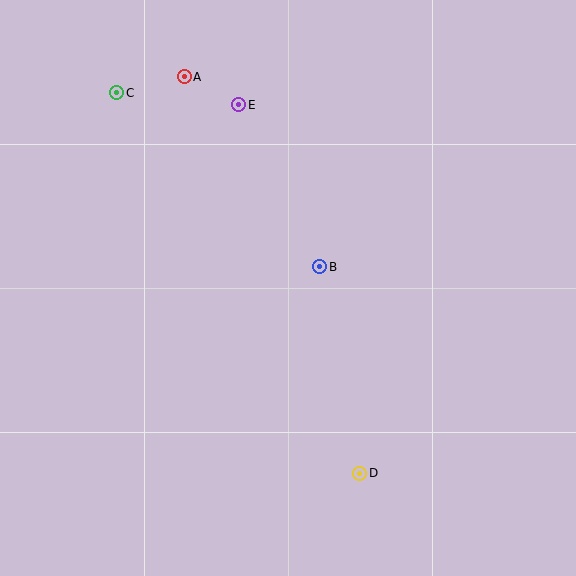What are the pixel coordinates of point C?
Point C is at (117, 93).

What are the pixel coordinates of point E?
Point E is at (239, 105).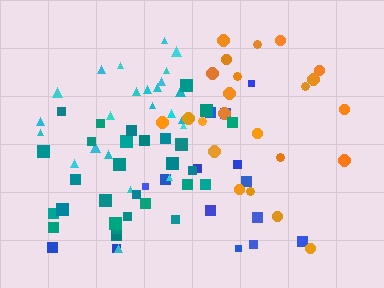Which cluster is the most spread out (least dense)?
Blue.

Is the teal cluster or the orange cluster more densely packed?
Teal.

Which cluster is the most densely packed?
Teal.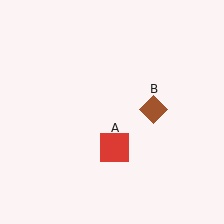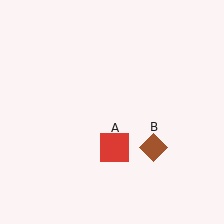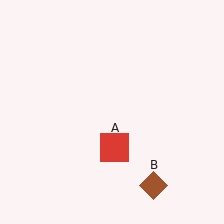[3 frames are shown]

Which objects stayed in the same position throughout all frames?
Red square (object A) remained stationary.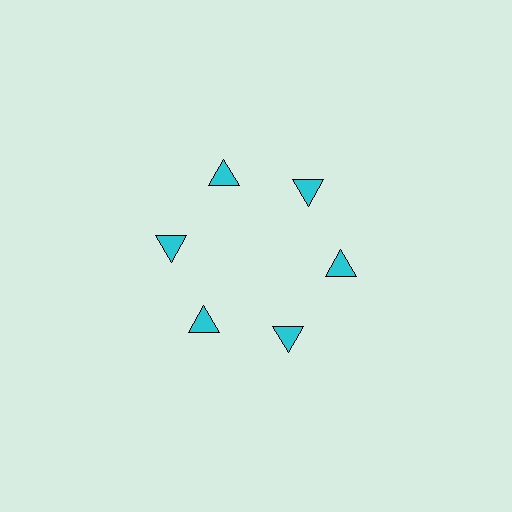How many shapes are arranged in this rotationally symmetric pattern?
There are 6 shapes, arranged in 6 groups of 1.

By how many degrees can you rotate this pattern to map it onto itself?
The pattern maps onto itself every 60 degrees of rotation.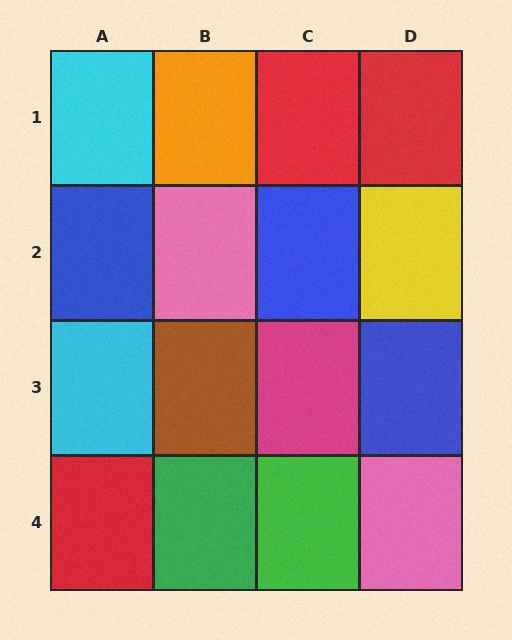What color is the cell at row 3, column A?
Cyan.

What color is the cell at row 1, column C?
Red.